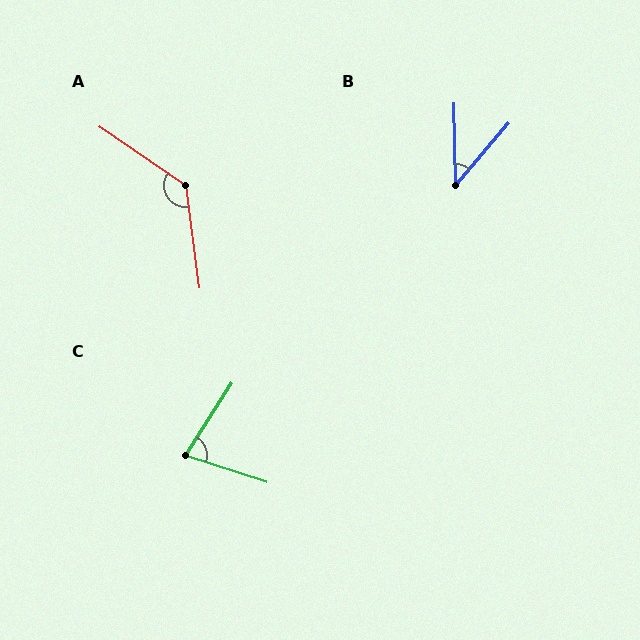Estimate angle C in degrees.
Approximately 76 degrees.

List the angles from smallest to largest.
B (42°), C (76°), A (132°).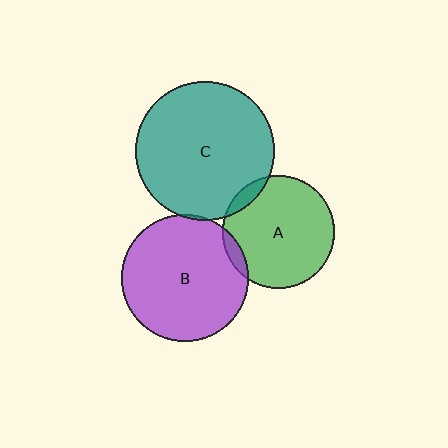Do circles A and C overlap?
Yes.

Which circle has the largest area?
Circle C (teal).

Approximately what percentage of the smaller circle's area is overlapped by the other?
Approximately 5%.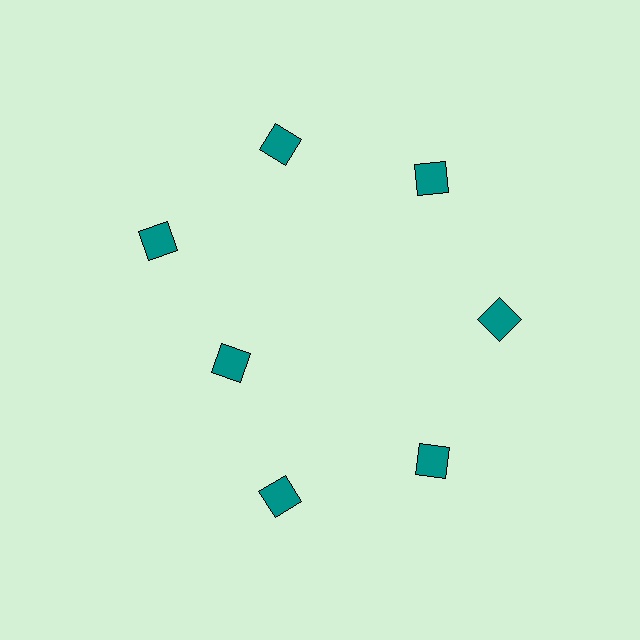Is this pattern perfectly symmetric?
No. The 7 teal diamonds are arranged in a ring, but one element near the 8 o'clock position is pulled inward toward the center, breaking the 7-fold rotational symmetry.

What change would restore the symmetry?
The symmetry would be restored by moving it outward, back onto the ring so that all 7 diamonds sit at equal angles and equal distance from the center.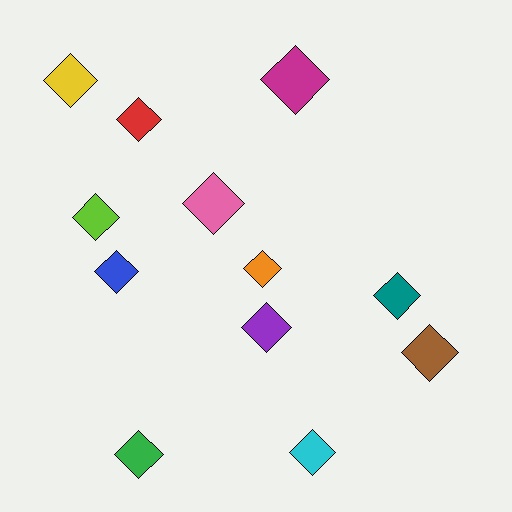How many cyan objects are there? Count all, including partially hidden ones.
There is 1 cyan object.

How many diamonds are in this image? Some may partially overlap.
There are 12 diamonds.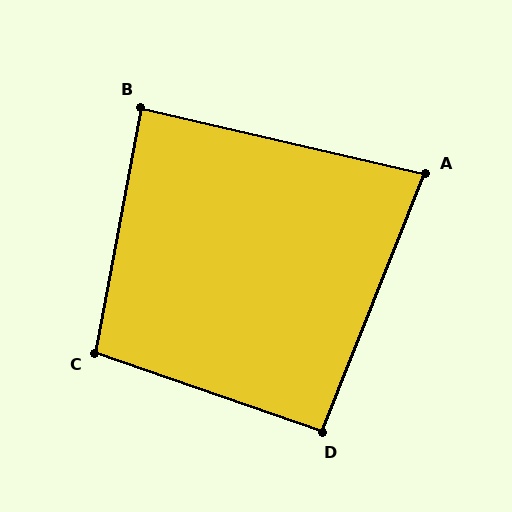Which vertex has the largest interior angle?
C, at approximately 99 degrees.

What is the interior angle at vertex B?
Approximately 87 degrees (approximately right).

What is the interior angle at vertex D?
Approximately 93 degrees (approximately right).